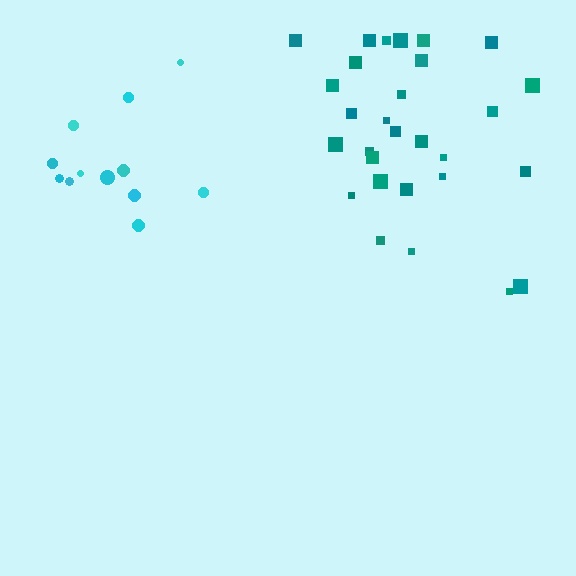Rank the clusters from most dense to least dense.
teal, cyan.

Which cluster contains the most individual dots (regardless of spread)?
Teal (29).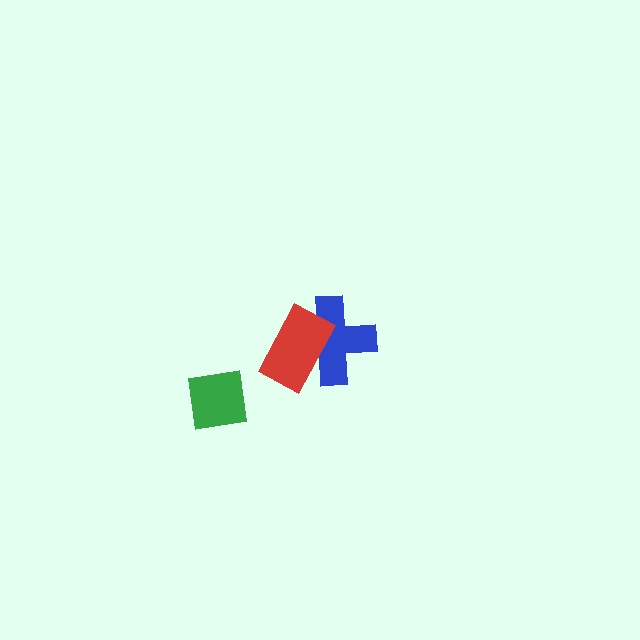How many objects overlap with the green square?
0 objects overlap with the green square.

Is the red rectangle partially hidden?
No, no other shape covers it.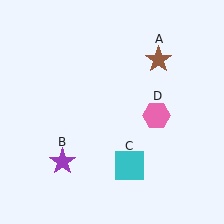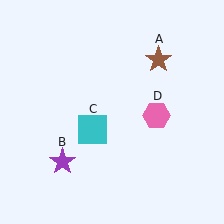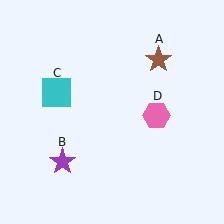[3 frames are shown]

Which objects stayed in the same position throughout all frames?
Brown star (object A) and purple star (object B) and pink hexagon (object D) remained stationary.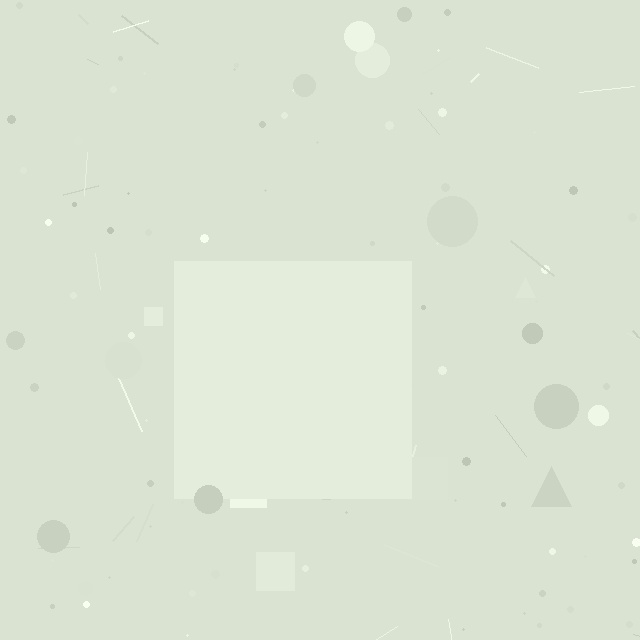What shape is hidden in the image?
A square is hidden in the image.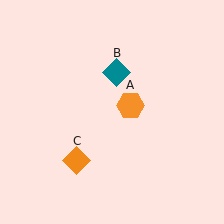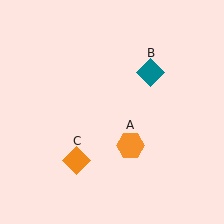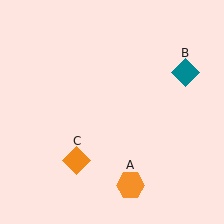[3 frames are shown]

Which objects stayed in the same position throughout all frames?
Orange diamond (object C) remained stationary.